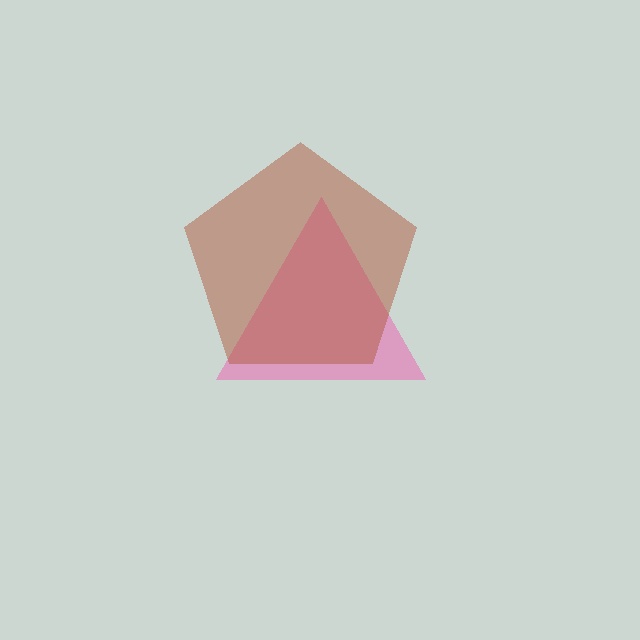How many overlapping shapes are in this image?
There are 2 overlapping shapes in the image.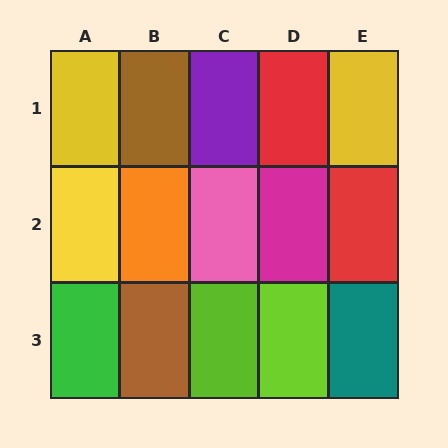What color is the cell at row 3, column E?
Teal.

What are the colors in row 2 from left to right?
Yellow, orange, pink, magenta, red.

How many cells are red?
2 cells are red.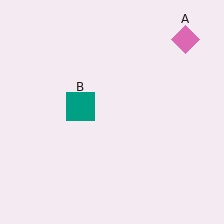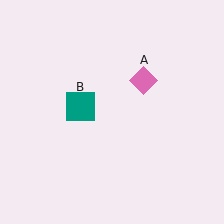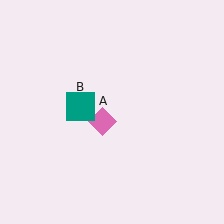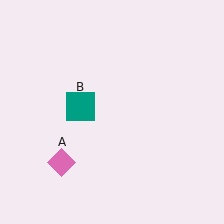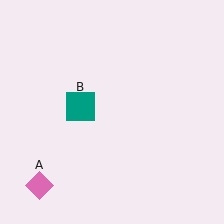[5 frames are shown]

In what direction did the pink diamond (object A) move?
The pink diamond (object A) moved down and to the left.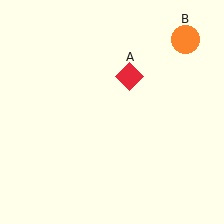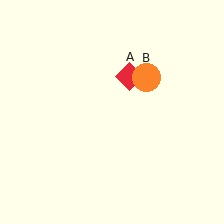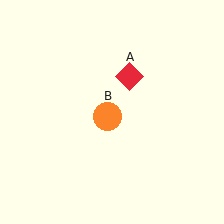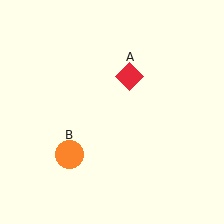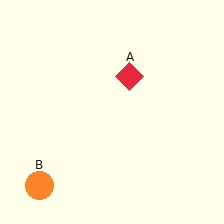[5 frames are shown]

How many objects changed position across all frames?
1 object changed position: orange circle (object B).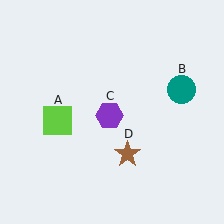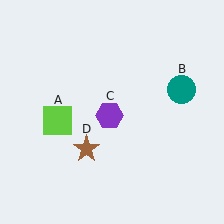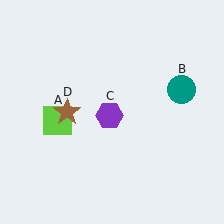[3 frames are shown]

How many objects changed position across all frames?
1 object changed position: brown star (object D).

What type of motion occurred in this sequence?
The brown star (object D) rotated clockwise around the center of the scene.